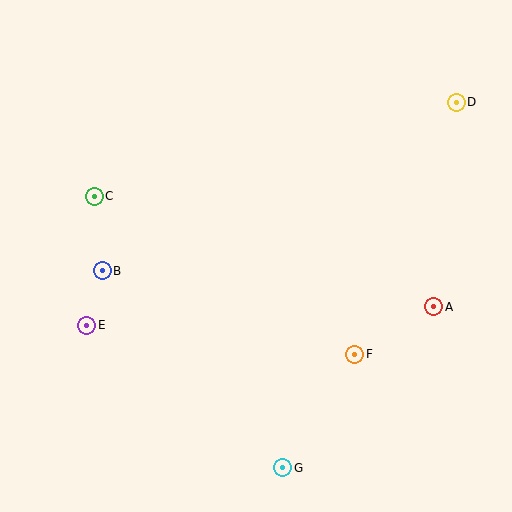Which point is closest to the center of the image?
Point F at (355, 354) is closest to the center.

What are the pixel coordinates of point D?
Point D is at (456, 102).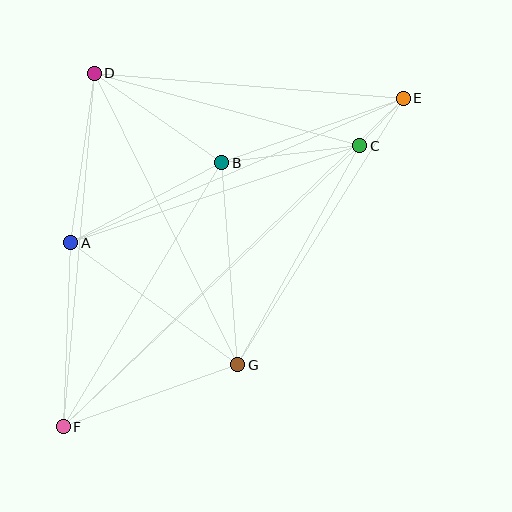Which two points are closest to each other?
Points C and E are closest to each other.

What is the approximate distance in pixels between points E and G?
The distance between E and G is approximately 314 pixels.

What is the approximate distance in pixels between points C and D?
The distance between C and D is approximately 275 pixels.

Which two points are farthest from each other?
Points E and F are farthest from each other.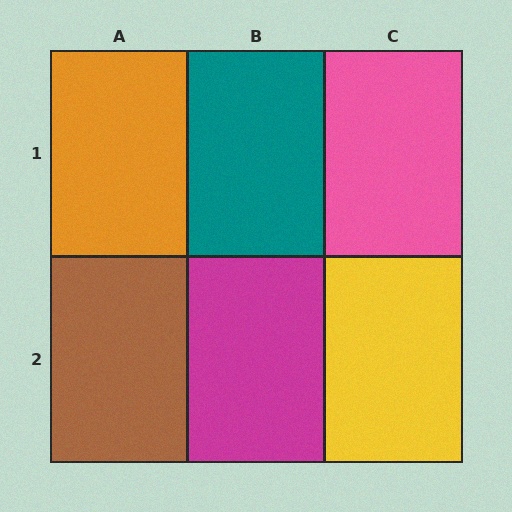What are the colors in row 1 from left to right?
Orange, teal, pink.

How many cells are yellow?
1 cell is yellow.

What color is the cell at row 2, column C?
Yellow.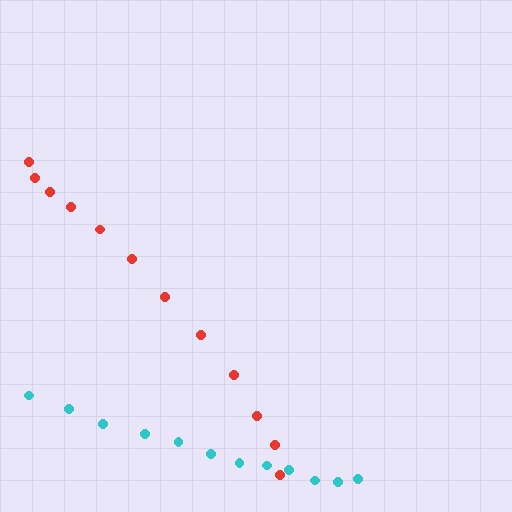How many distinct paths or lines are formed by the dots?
There are 2 distinct paths.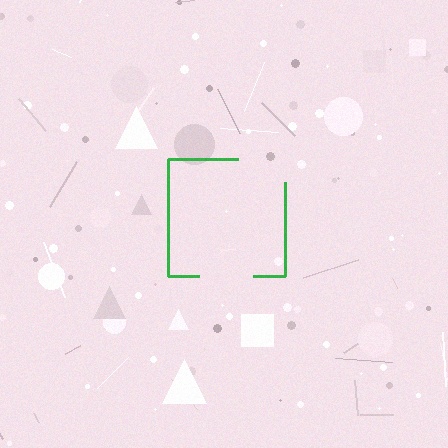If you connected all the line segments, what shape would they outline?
They would outline a square.